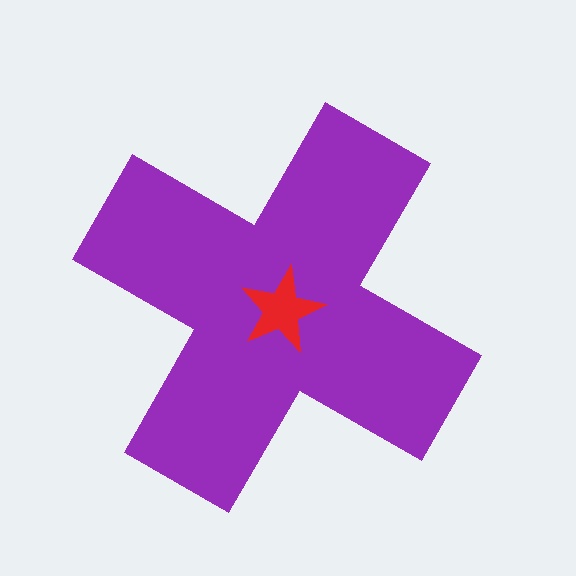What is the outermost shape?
The purple cross.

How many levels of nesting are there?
2.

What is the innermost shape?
The red star.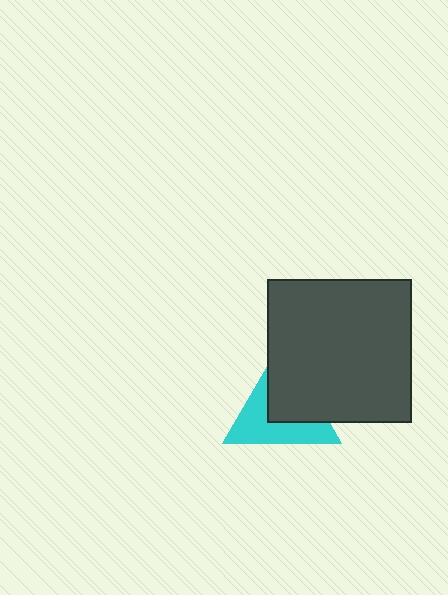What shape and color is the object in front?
The object in front is a dark gray square.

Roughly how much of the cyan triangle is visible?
About half of it is visible (roughly 51%).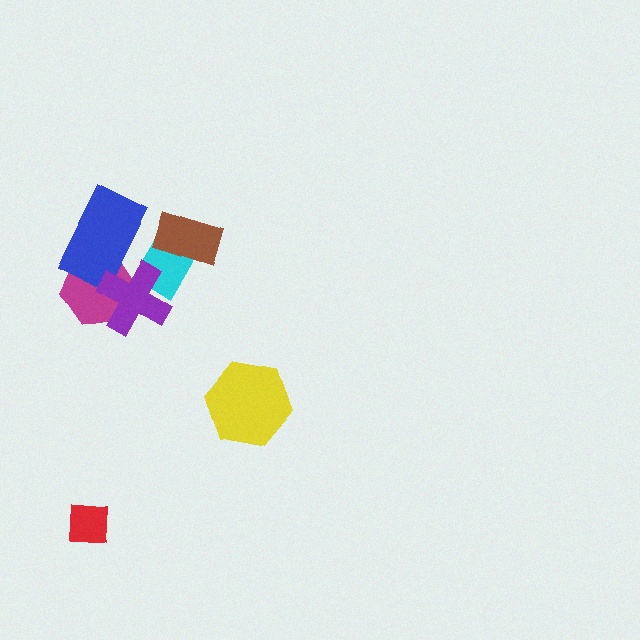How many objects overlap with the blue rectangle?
3 objects overlap with the blue rectangle.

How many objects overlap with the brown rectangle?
1 object overlaps with the brown rectangle.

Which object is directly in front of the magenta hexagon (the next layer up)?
The blue rectangle is directly in front of the magenta hexagon.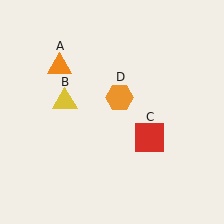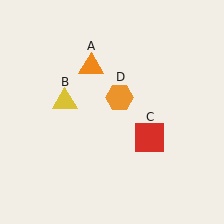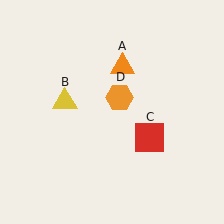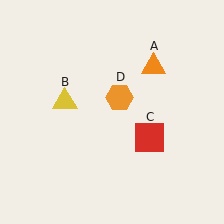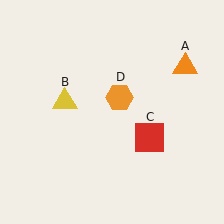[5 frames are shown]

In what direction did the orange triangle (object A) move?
The orange triangle (object A) moved right.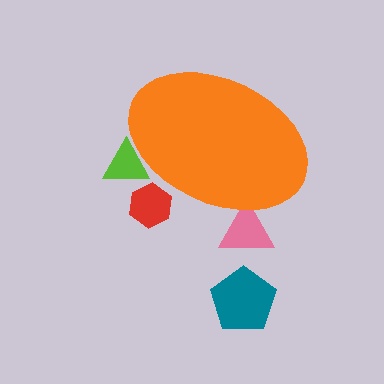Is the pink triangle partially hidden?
Yes, the pink triangle is partially hidden behind the orange ellipse.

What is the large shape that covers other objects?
An orange ellipse.